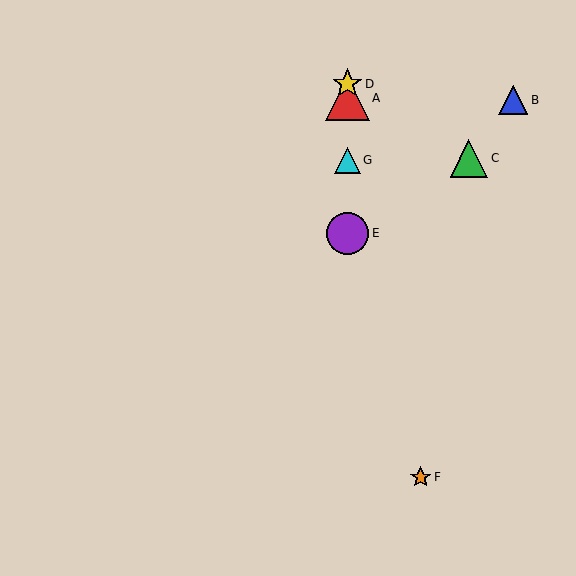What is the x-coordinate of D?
Object D is at x≈347.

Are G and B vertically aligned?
No, G is at x≈347 and B is at x≈513.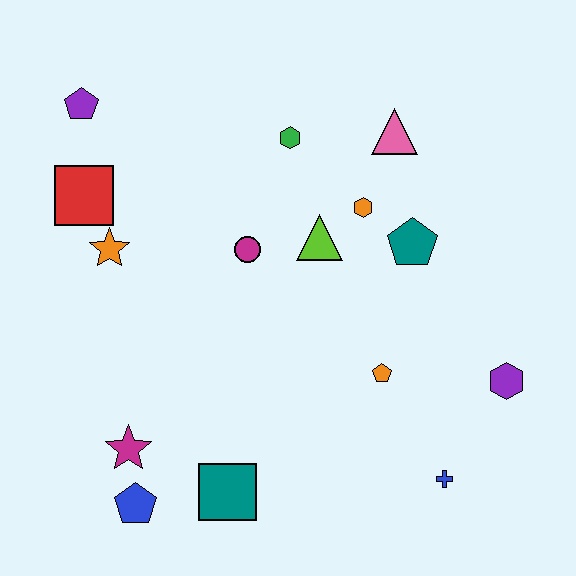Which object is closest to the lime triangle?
The orange hexagon is closest to the lime triangle.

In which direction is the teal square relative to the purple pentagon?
The teal square is below the purple pentagon.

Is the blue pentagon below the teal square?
Yes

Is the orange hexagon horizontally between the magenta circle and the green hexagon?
No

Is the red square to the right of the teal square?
No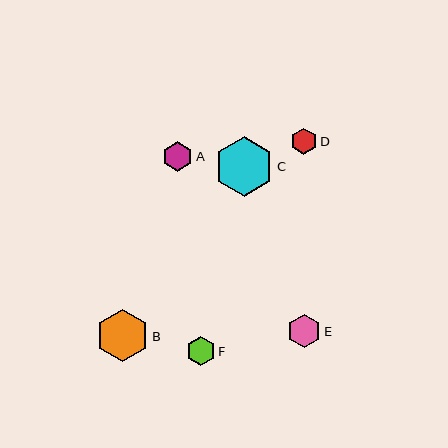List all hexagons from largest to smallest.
From largest to smallest: C, B, E, A, F, D.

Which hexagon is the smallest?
Hexagon D is the smallest with a size of approximately 26 pixels.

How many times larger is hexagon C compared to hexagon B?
Hexagon C is approximately 1.1 times the size of hexagon B.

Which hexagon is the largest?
Hexagon C is the largest with a size of approximately 59 pixels.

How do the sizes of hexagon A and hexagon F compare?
Hexagon A and hexagon F are approximately the same size.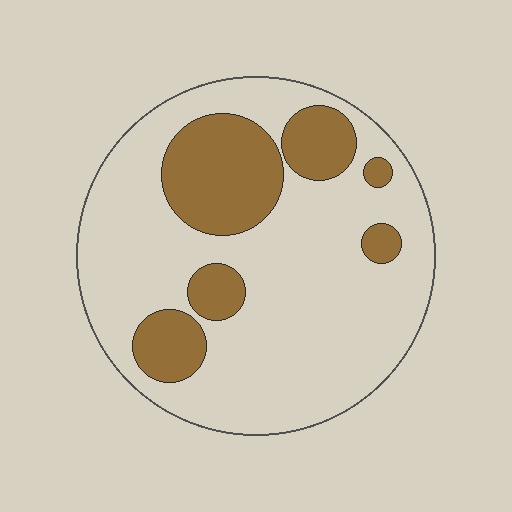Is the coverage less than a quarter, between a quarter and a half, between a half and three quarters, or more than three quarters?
Between a quarter and a half.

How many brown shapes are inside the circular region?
6.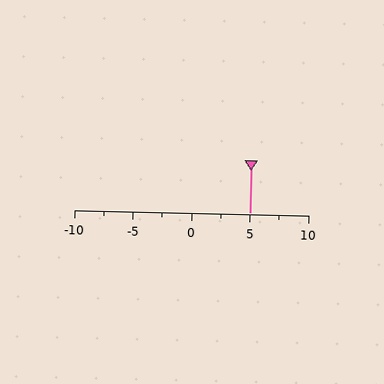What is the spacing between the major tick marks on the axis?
The major ticks are spaced 5 apart.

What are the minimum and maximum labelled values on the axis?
The axis runs from -10 to 10.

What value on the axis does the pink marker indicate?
The marker indicates approximately 5.